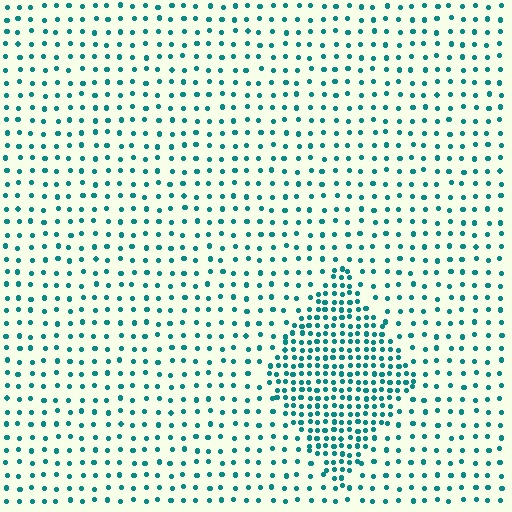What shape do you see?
I see a diamond.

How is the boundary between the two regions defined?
The boundary is defined by a change in element density (approximately 2.5x ratio). All elements are the same color, size, and shape.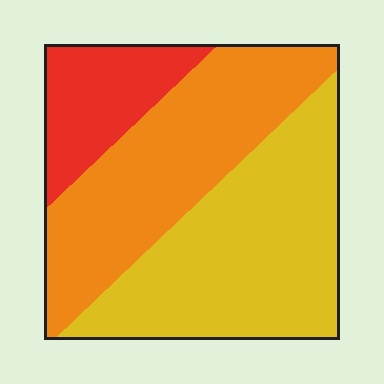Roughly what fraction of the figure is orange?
Orange takes up about three eighths (3/8) of the figure.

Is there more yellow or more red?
Yellow.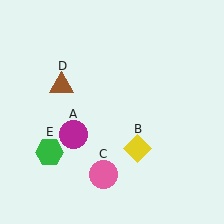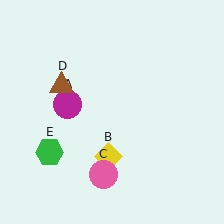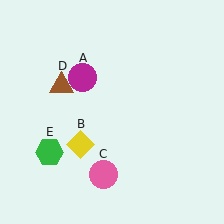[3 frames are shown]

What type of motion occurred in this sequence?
The magenta circle (object A), yellow diamond (object B) rotated clockwise around the center of the scene.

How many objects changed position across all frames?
2 objects changed position: magenta circle (object A), yellow diamond (object B).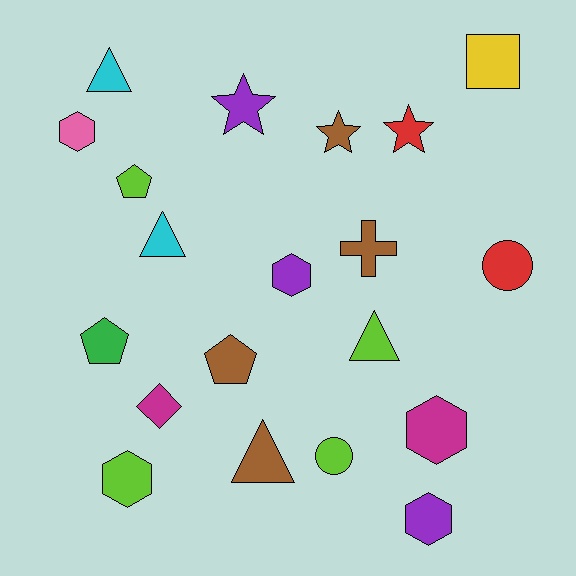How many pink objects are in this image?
There is 1 pink object.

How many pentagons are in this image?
There are 3 pentagons.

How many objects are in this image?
There are 20 objects.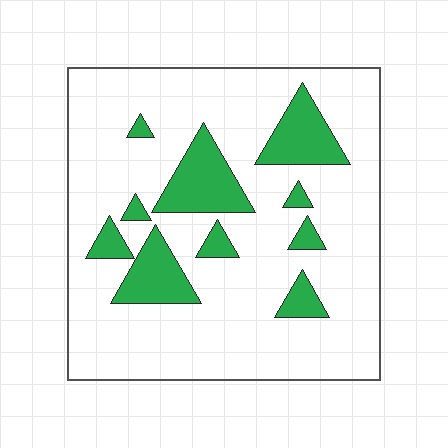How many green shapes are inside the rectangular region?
10.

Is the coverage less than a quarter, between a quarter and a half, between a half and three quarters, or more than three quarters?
Less than a quarter.